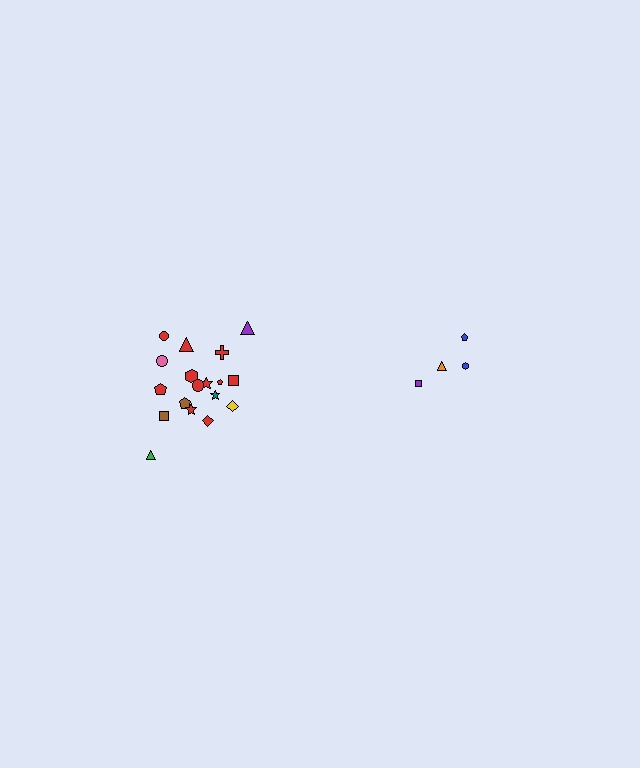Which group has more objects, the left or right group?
The left group.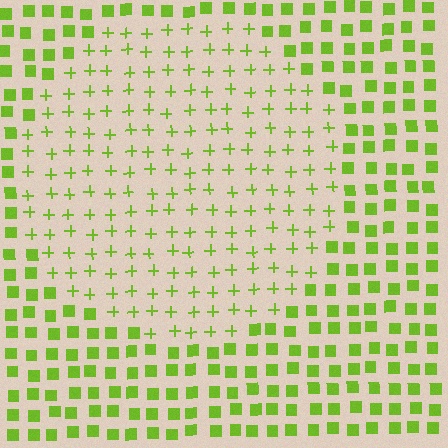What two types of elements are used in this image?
The image uses plus signs inside the circle region and squares outside it.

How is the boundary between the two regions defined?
The boundary is defined by a change in element shape: plus signs inside vs. squares outside. All elements share the same color and spacing.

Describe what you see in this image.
The image is filled with small lime elements arranged in a uniform grid. A circle-shaped region contains plus signs, while the surrounding area contains squares. The boundary is defined purely by the change in element shape.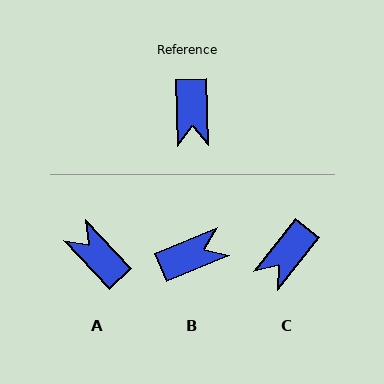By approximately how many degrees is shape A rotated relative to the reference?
Approximately 139 degrees clockwise.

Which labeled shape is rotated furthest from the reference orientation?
A, about 139 degrees away.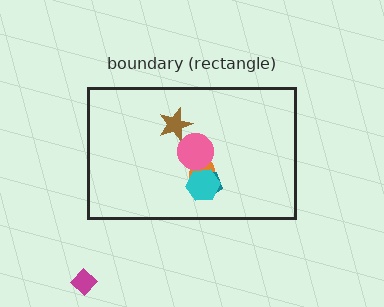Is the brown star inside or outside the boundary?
Inside.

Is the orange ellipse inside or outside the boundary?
Inside.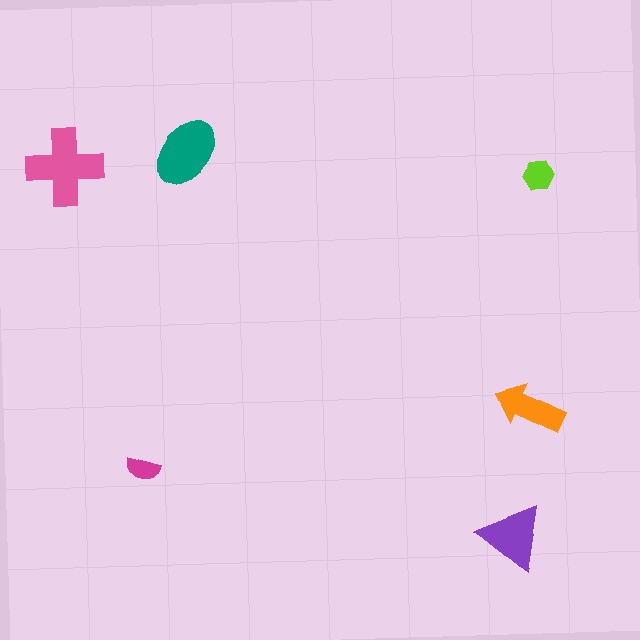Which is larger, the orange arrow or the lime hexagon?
The orange arrow.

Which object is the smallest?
The magenta semicircle.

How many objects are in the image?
There are 6 objects in the image.